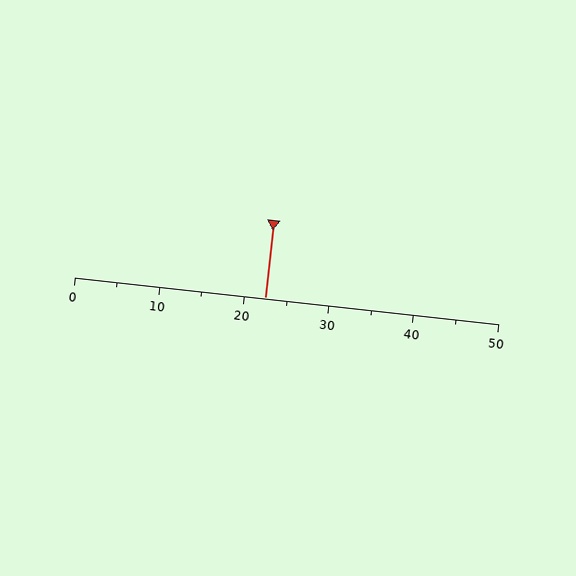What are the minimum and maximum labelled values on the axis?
The axis runs from 0 to 50.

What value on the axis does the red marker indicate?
The marker indicates approximately 22.5.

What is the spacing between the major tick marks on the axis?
The major ticks are spaced 10 apart.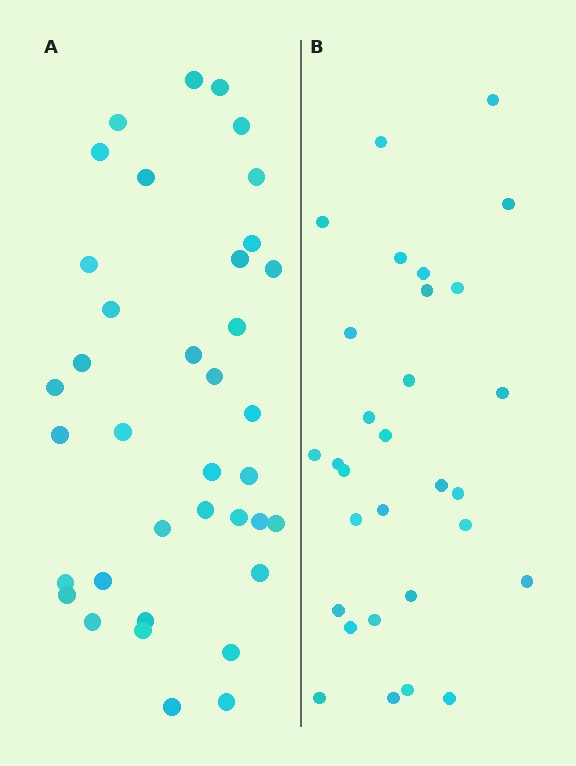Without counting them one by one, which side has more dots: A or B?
Region A (the left region) has more dots.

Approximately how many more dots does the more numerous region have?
Region A has roughly 8 or so more dots than region B.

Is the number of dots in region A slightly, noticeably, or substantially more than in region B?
Region A has only slightly more — the two regions are fairly close. The ratio is roughly 1.2 to 1.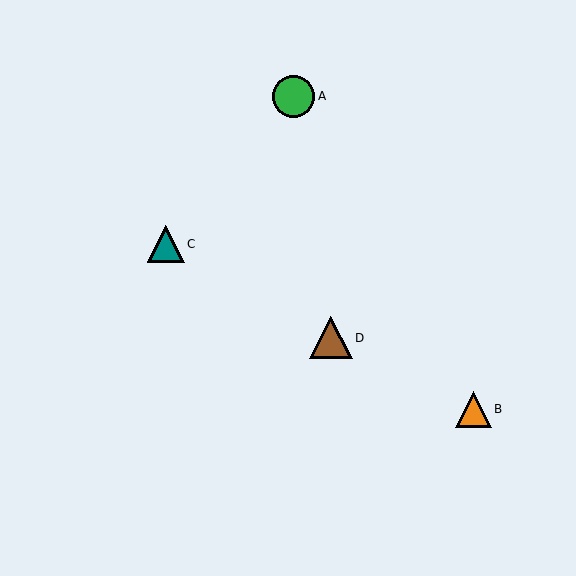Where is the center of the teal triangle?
The center of the teal triangle is at (166, 244).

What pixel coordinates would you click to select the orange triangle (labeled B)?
Click at (473, 409) to select the orange triangle B.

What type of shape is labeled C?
Shape C is a teal triangle.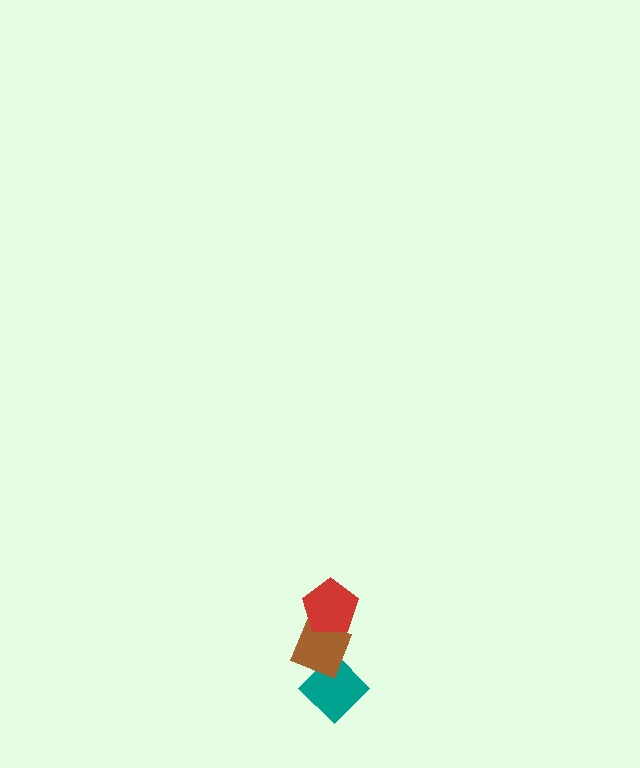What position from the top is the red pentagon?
The red pentagon is 1st from the top.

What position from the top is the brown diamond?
The brown diamond is 2nd from the top.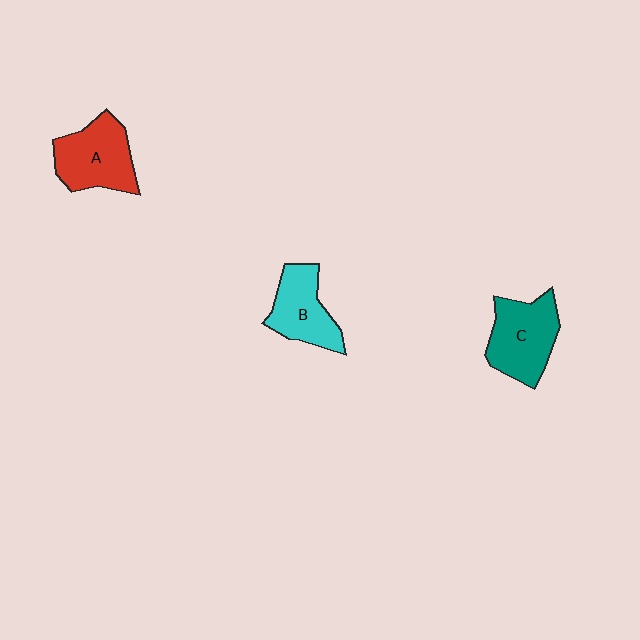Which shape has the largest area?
Shape C (teal).